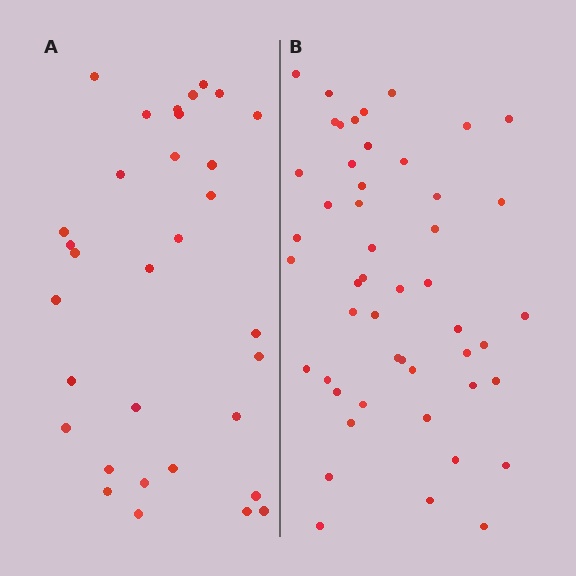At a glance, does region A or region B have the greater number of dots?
Region B (the right region) has more dots.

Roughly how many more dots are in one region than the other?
Region B has approximately 15 more dots than region A.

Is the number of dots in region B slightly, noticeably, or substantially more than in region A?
Region B has substantially more. The ratio is roughly 1.5 to 1.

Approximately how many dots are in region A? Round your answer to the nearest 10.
About 30 dots. (The exact count is 32, which rounds to 30.)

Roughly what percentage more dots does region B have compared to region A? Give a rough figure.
About 55% more.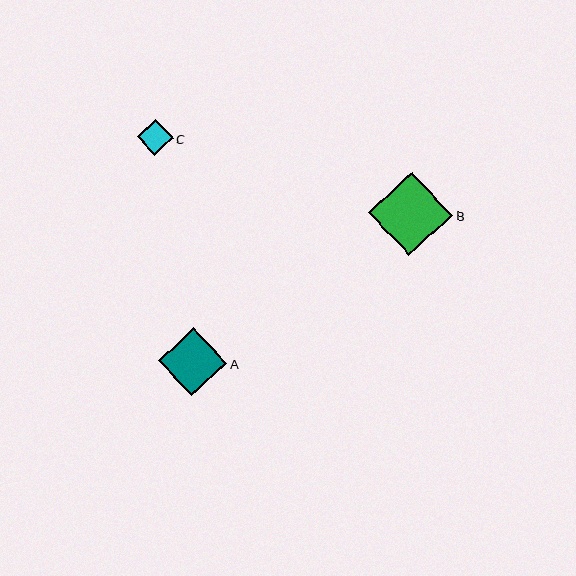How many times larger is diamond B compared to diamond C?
Diamond B is approximately 2.3 times the size of diamond C.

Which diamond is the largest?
Diamond B is the largest with a size of approximately 84 pixels.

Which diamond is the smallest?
Diamond C is the smallest with a size of approximately 36 pixels.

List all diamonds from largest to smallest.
From largest to smallest: B, A, C.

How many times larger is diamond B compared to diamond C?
Diamond B is approximately 2.3 times the size of diamond C.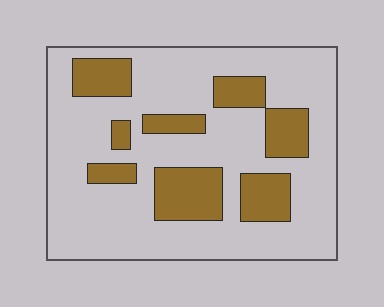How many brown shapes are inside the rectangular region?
8.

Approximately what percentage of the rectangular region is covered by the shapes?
Approximately 25%.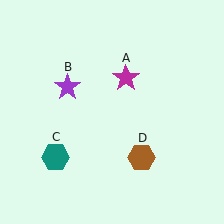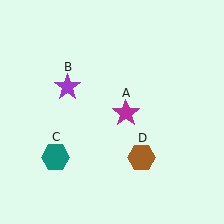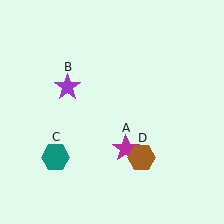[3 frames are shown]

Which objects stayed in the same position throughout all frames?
Purple star (object B) and teal hexagon (object C) and brown hexagon (object D) remained stationary.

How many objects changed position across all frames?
1 object changed position: magenta star (object A).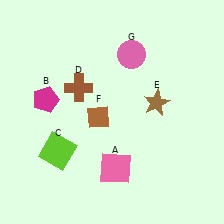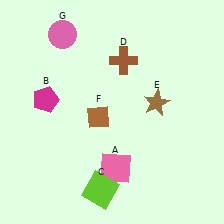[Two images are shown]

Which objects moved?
The objects that moved are: the lime square (C), the brown cross (D), the pink circle (G).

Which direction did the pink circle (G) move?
The pink circle (G) moved left.